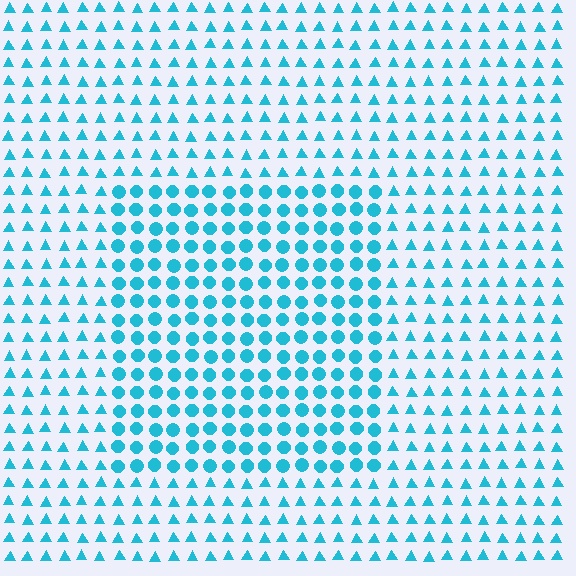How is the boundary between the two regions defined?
The boundary is defined by a change in element shape: circles inside vs. triangles outside. All elements share the same color and spacing.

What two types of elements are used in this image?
The image uses circles inside the rectangle region and triangles outside it.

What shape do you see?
I see a rectangle.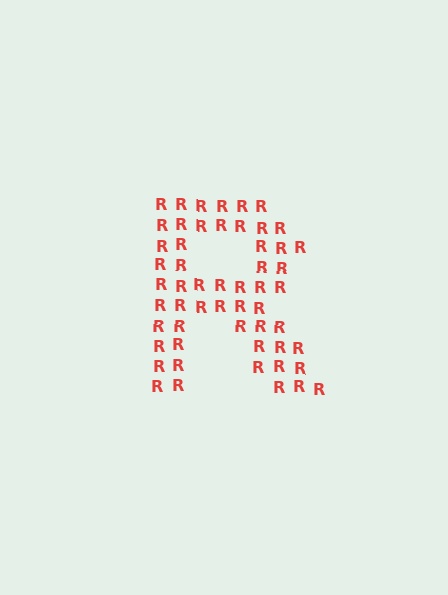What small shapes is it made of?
It is made of small letter R's.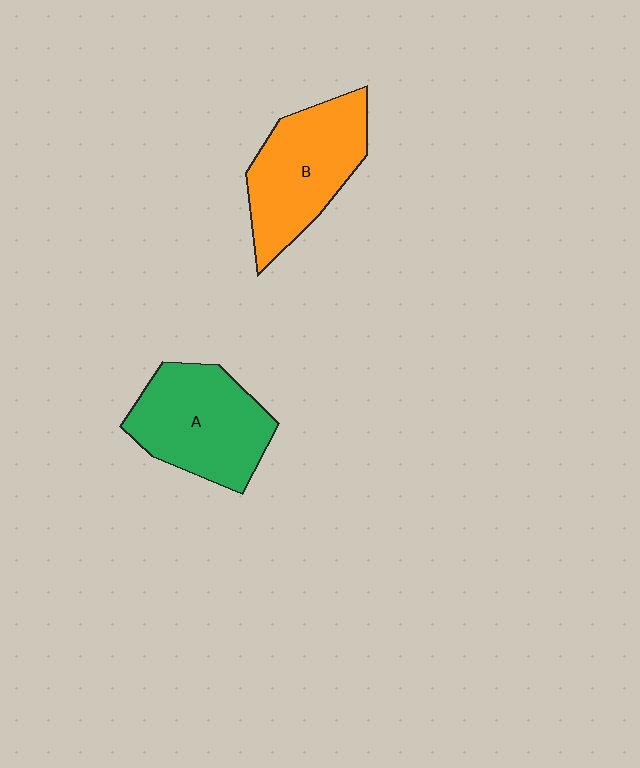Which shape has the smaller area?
Shape B (orange).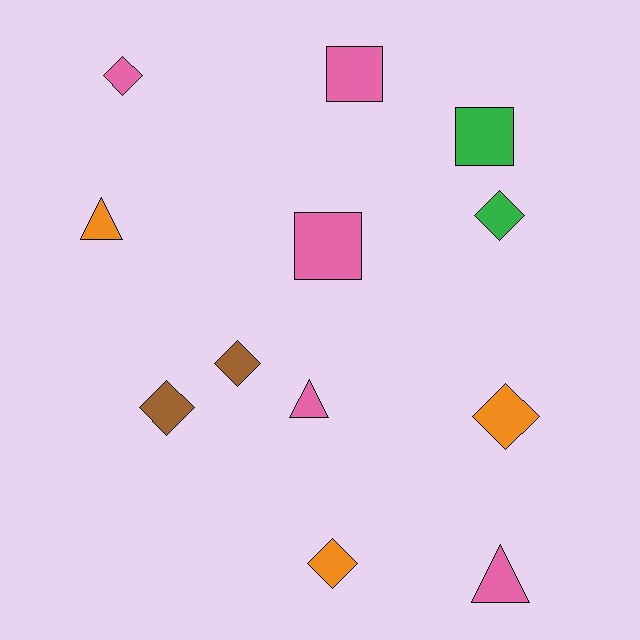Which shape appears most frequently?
Diamond, with 6 objects.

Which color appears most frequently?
Pink, with 5 objects.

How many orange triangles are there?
There is 1 orange triangle.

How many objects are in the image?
There are 12 objects.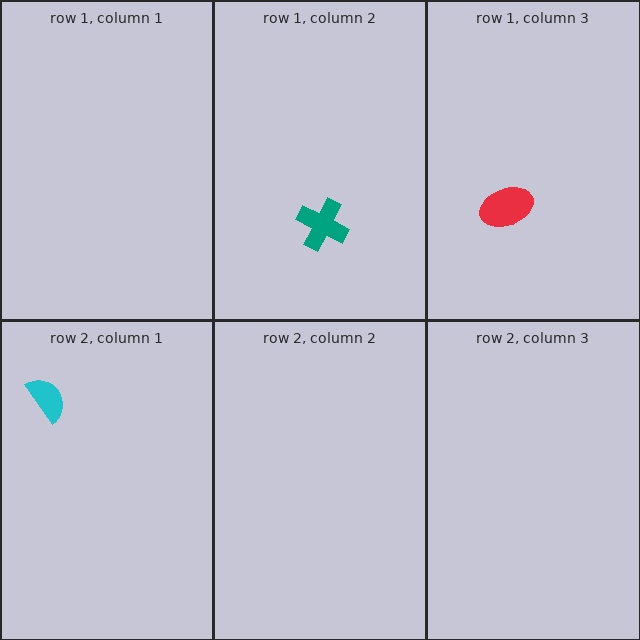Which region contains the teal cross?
The row 1, column 2 region.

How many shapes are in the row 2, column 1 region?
1.